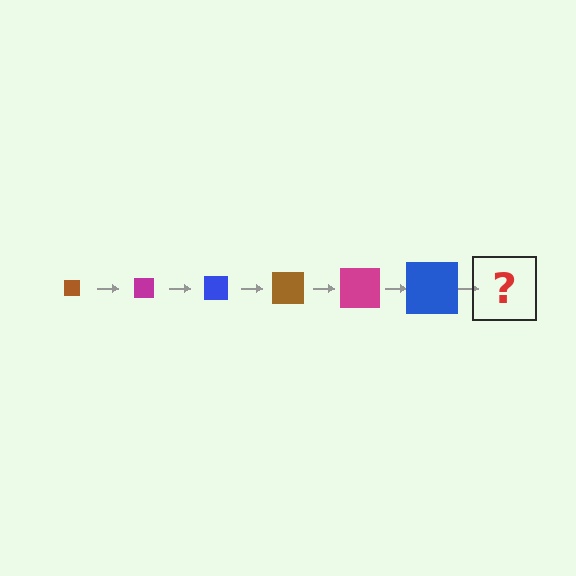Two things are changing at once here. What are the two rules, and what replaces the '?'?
The two rules are that the square grows larger each step and the color cycles through brown, magenta, and blue. The '?' should be a brown square, larger than the previous one.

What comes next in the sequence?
The next element should be a brown square, larger than the previous one.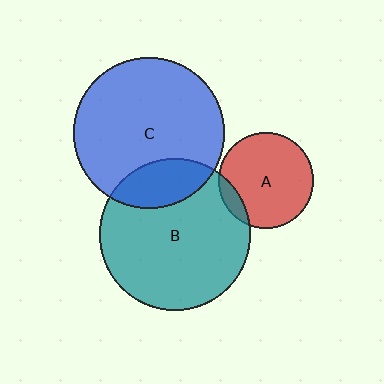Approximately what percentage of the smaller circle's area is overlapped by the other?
Approximately 10%.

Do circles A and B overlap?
Yes.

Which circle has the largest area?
Circle B (teal).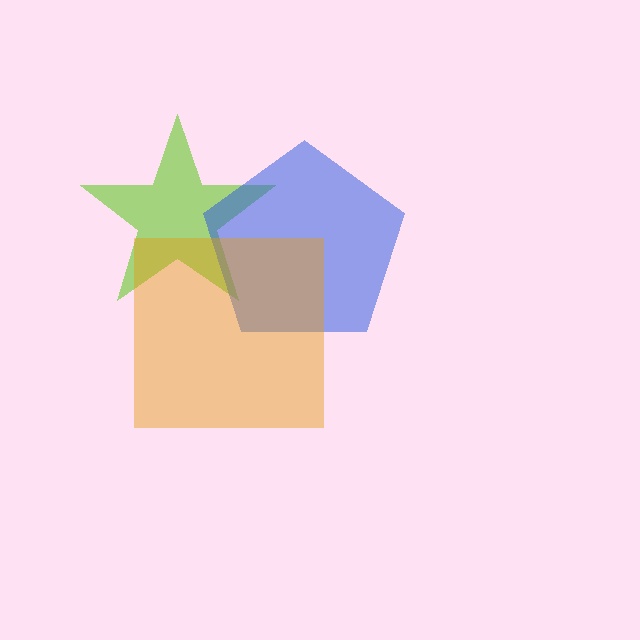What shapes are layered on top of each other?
The layered shapes are: a lime star, a blue pentagon, an orange square.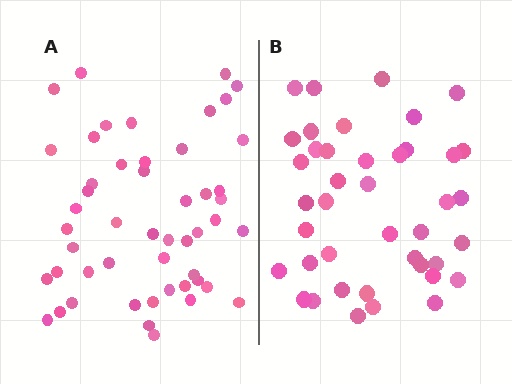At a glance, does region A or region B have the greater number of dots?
Region A (the left region) has more dots.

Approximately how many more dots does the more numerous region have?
Region A has roughly 8 or so more dots than region B.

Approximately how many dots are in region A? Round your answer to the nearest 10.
About 50 dots.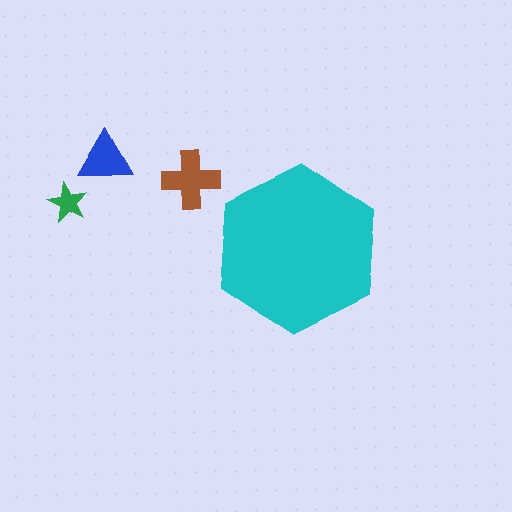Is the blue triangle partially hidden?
No, the blue triangle is fully visible.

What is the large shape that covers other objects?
A cyan hexagon.